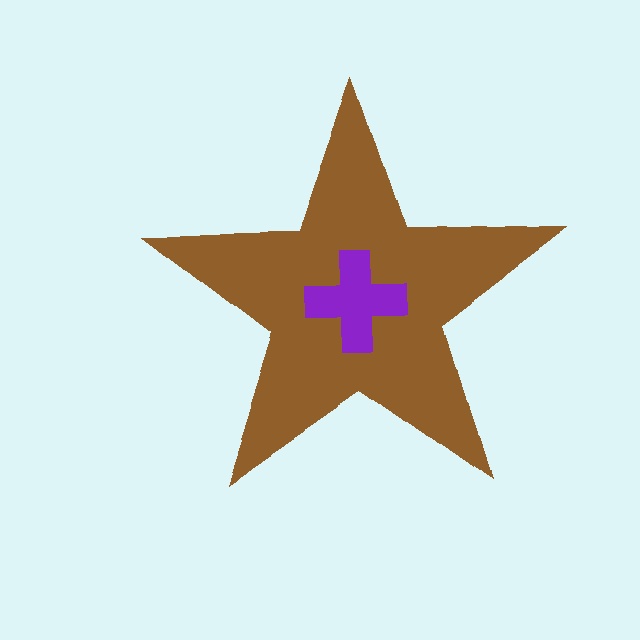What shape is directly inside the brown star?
The purple cross.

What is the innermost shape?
The purple cross.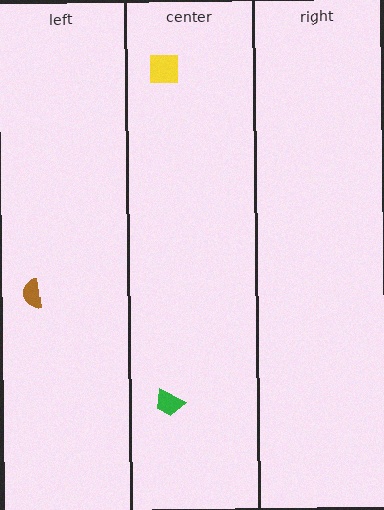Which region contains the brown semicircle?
The left region.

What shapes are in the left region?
The brown semicircle.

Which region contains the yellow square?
The center region.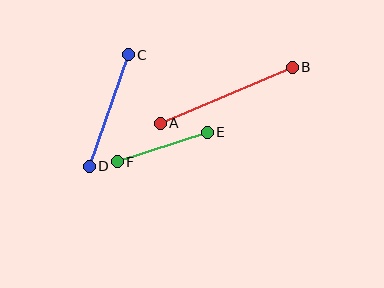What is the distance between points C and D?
The distance is approximately 118 pixels.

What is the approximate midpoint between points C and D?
The midpoint is at approximately (109, 110) pixels.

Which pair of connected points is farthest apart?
Points A and B are farthest apart.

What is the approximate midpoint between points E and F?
The midpoint is at approximately (162, 147) pixels.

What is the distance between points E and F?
The distance is approximately 95 pixels.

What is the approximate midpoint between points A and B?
The midpoint is at approximately (226, 95) pixels.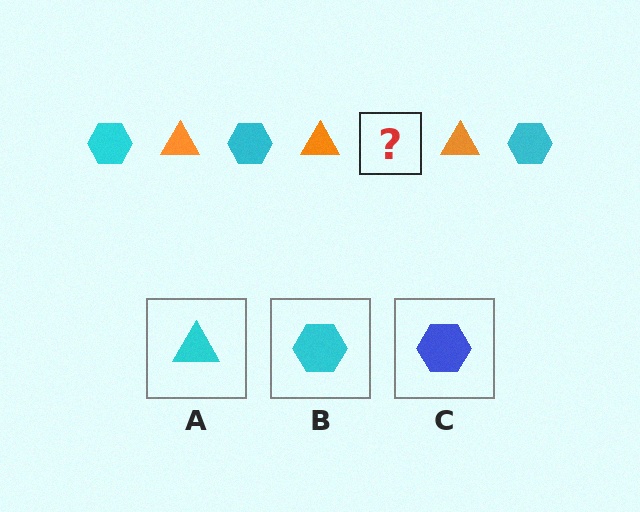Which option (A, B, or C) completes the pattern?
B.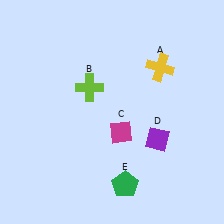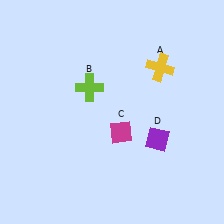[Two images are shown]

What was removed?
The green pentagon (E) was removed in Image 2.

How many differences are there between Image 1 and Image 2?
There is 1 difference between the two images.